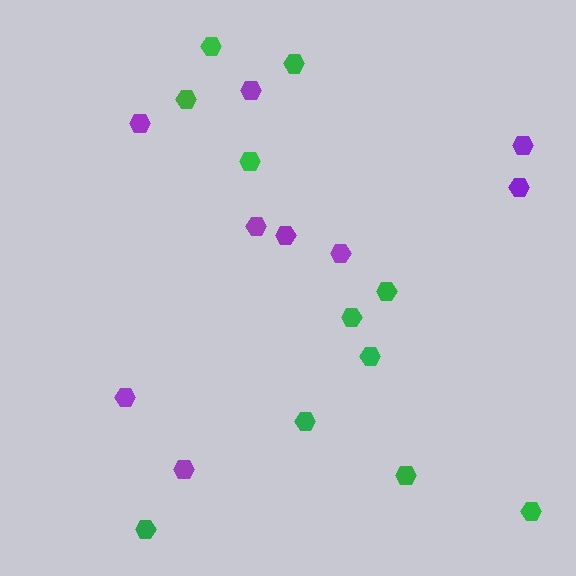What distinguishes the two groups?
There are 2 groups: one group of purple hexagons (9) and one group of green hexagons (11).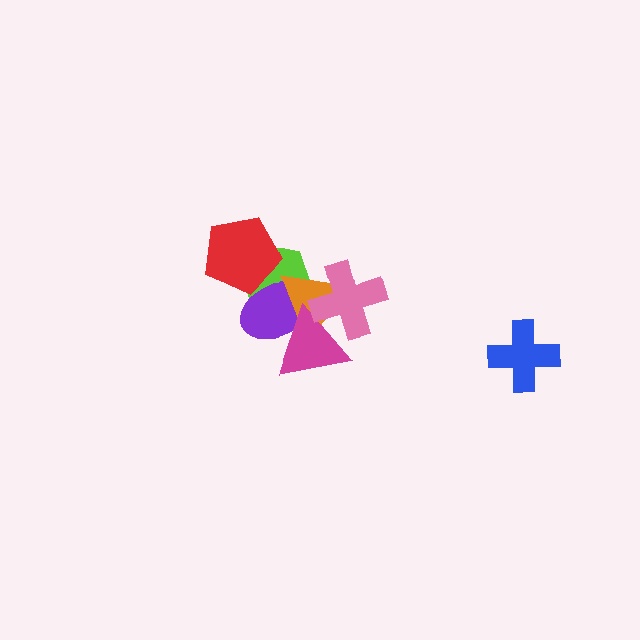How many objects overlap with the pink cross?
3 objects overlap with the pink cross.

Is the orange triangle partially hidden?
Yes, it is partially covered by another shape.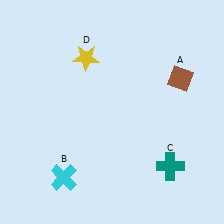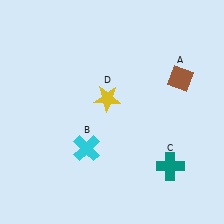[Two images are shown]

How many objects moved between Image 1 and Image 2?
2 objects moved between the two images.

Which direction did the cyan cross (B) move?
The cyan cross (B) moved up.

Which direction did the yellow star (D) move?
The yellow star (D) moved down.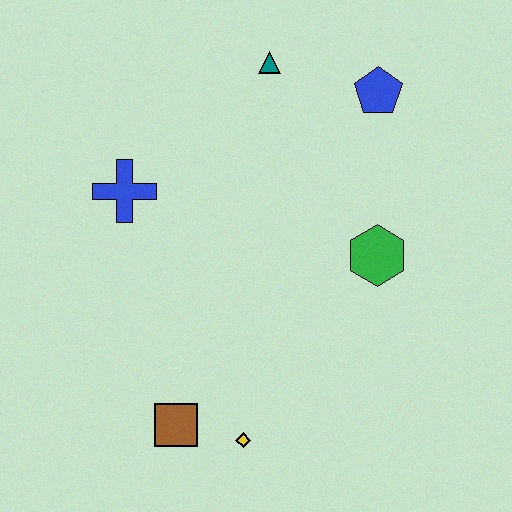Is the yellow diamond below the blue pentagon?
Yes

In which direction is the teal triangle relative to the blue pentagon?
The teal triangle is to the left of the blue pentagon.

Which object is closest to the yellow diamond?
The brown square is closest to the yellow diamond.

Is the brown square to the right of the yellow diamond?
No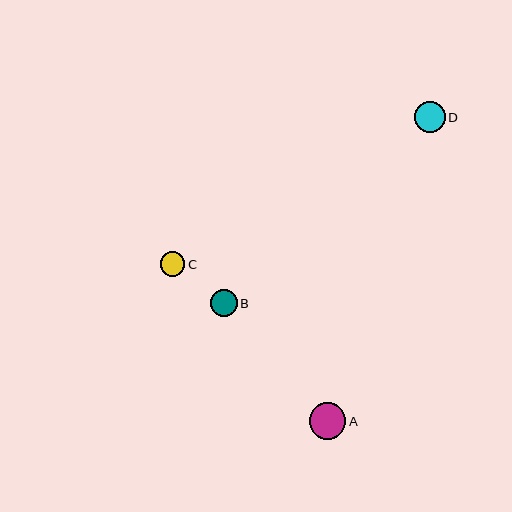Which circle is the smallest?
Circle C is the smallest with a size of approximately 25 pixels.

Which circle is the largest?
Circle A is the largest with a size of approximately 36 pixels.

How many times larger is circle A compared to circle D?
Circle A is approximately 1.2 times the size of circle D.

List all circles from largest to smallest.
From largest to smallest: A, D, B, C.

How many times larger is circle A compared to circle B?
Circle A is approximately 1.3 times the size of circle B.